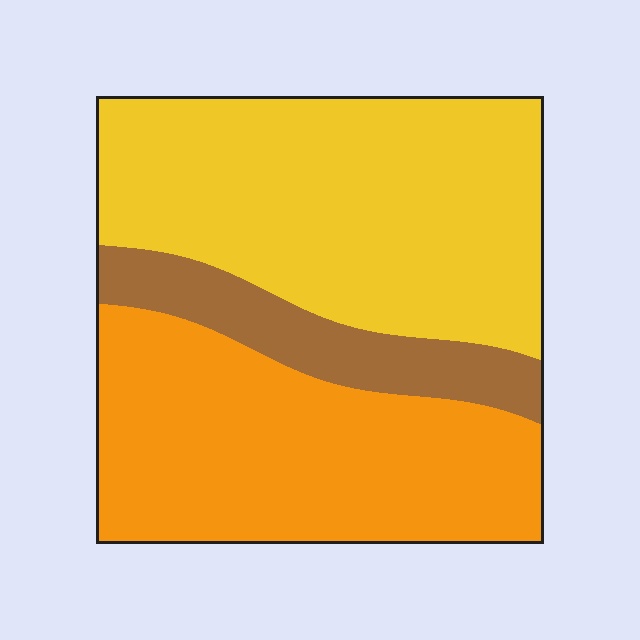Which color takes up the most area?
Yellow, at roughly 45%.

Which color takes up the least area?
Brown, at roughly 15%.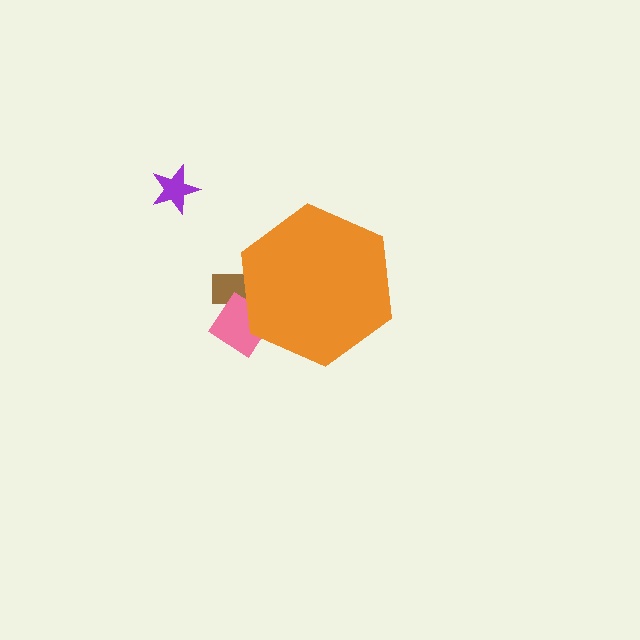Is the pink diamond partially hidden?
Yes, the pink diamond is partially hidden behind the orange hexagon.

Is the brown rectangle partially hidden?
Yes, the brown rectangle is partially hidden behind the orange hexagon.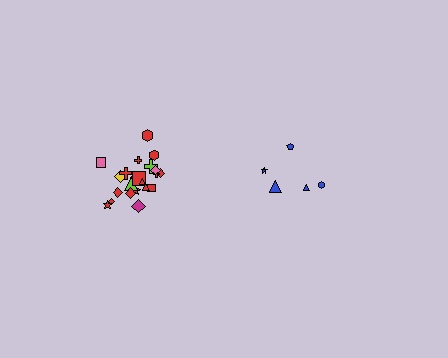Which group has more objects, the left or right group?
The left group.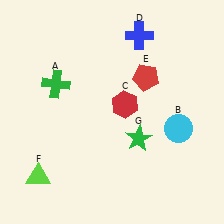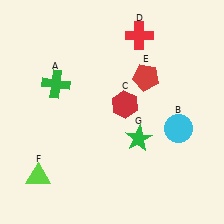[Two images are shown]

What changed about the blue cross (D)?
In Image 1, D is blue. In Image 2, it changed to red.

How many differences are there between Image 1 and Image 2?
There is 1 difference between the two images.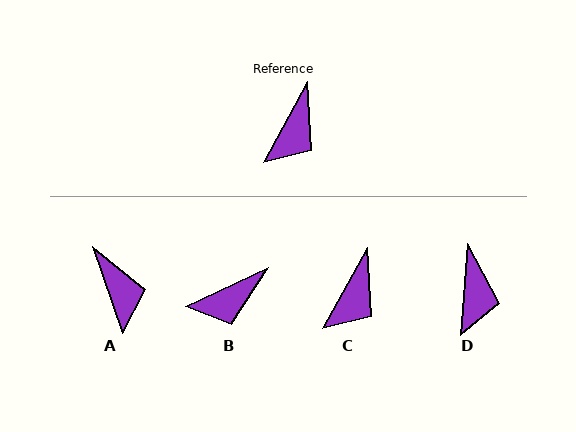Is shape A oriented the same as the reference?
No, it is off by about 48 degrees.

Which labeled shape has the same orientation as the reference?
C.